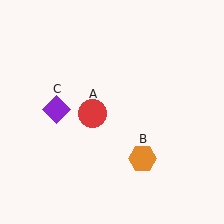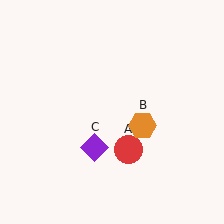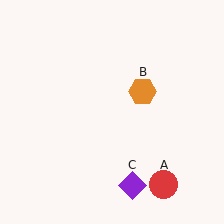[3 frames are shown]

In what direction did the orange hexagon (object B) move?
The orange hexagon (object B) moved up.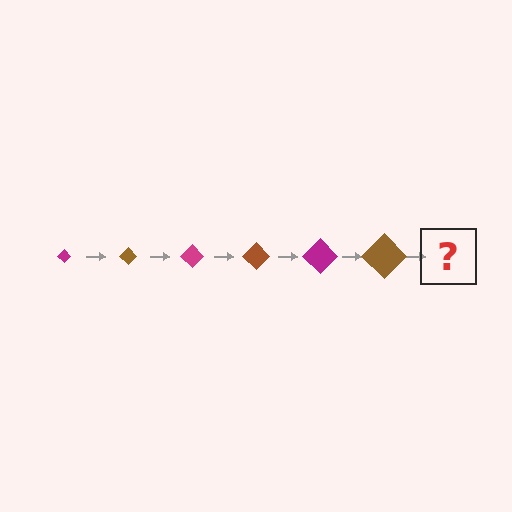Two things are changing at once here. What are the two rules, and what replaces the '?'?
The two rules are that the diamond grows larger each step and the color cycles through magenta and brown. The '?' should be a magenta diamond, larger than the previous one.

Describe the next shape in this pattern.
It should be a magenta diamond, larger than the previous one.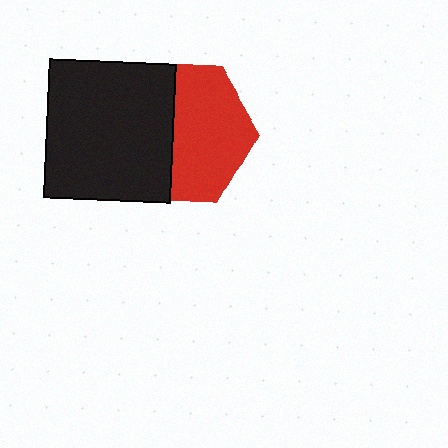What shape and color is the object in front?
The object in front is a black rectangle.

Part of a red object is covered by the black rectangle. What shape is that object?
It is a hexagon.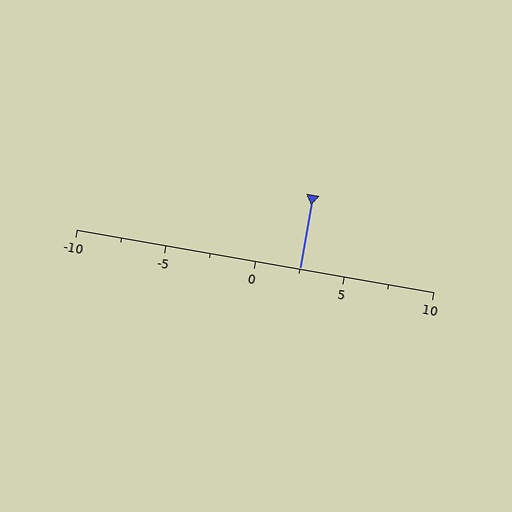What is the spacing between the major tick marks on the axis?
The major ticks are spaced 5 apart.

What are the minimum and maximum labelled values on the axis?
The axis runs from -10 to 10.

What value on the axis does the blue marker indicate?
The marker indicates approximately 2.5.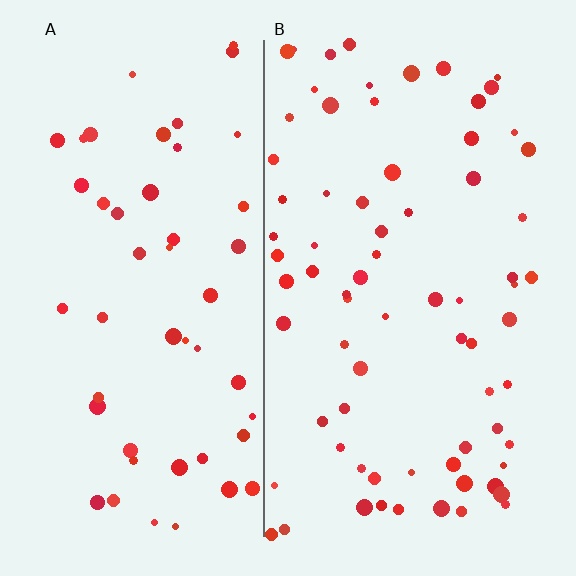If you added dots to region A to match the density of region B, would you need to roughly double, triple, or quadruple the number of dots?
Approximately double.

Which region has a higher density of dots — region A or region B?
B (the right).